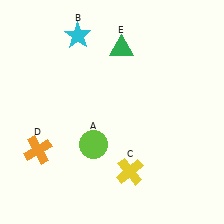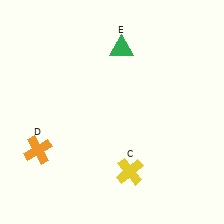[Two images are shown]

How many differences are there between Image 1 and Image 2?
There are 2 differences between the two images.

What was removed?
The lime circle (A), the cyan star (B) were removed in Image 2.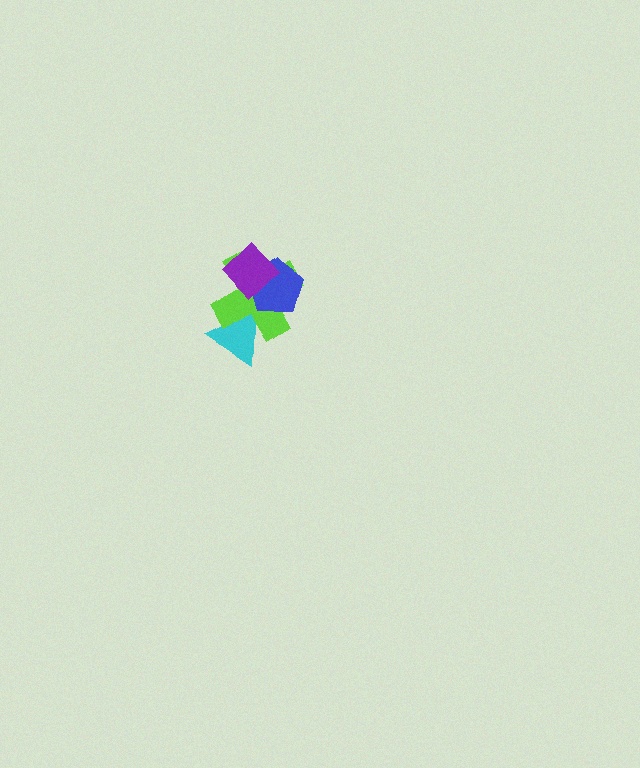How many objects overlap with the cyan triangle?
1 object overlaps with the cyan triangle.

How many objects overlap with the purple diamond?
2 objects overlap with the purple diamond.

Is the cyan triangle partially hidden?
Yes, it is partially covered by another shape.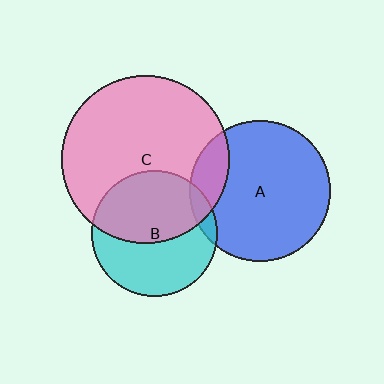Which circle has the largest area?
Circle C (pink).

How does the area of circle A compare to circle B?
Approximately 1.3 times.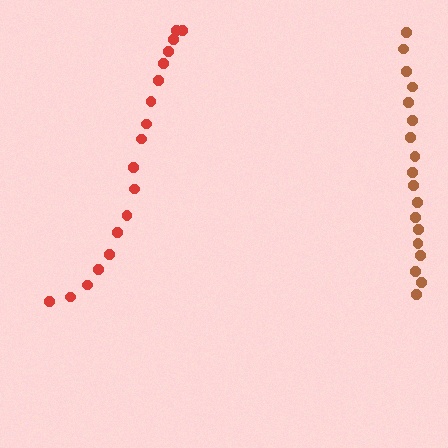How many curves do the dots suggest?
There are 2 distinct paths.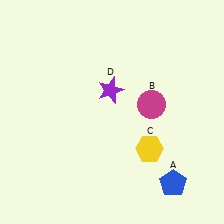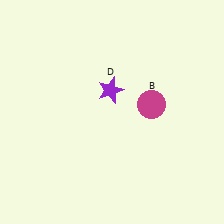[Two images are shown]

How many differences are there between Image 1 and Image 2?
There are 2 differences between the two images.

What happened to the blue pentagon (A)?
The blue pentagon (A) was removed in Image 2. It was in the bottom-right area of Image 1.